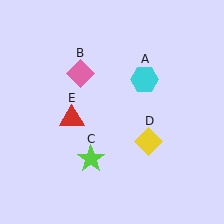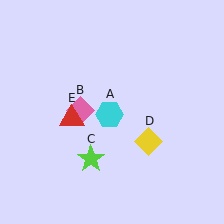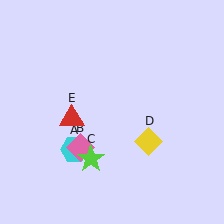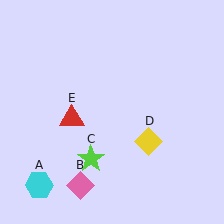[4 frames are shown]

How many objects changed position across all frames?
2 objects changed position: cyan hexagon (object A), pink diamond (object B).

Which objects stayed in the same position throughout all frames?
Lime star (object C) and yellow diamond (object D) and red triangle (object E) remained stationary.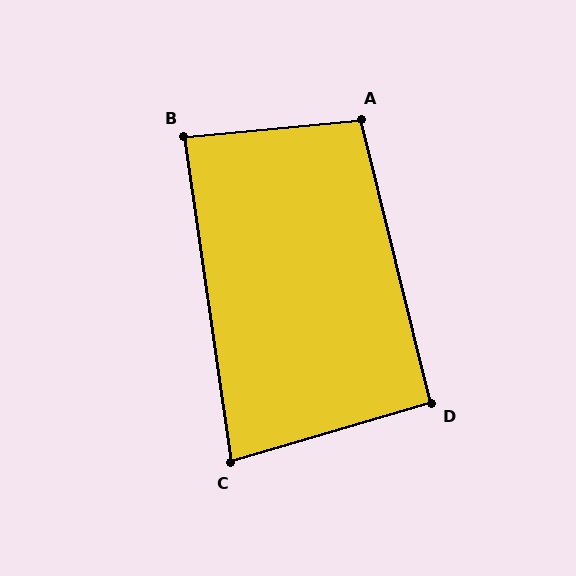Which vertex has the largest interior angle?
A, at approximately 98 degrees.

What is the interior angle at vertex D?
Approximately 93 degrees (approximately right).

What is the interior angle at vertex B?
Approximately 87 degrees (approximately right).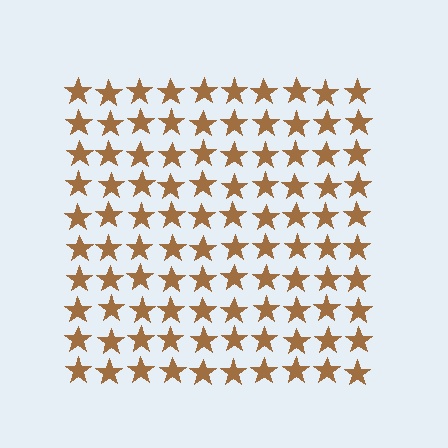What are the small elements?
The small elements are stars.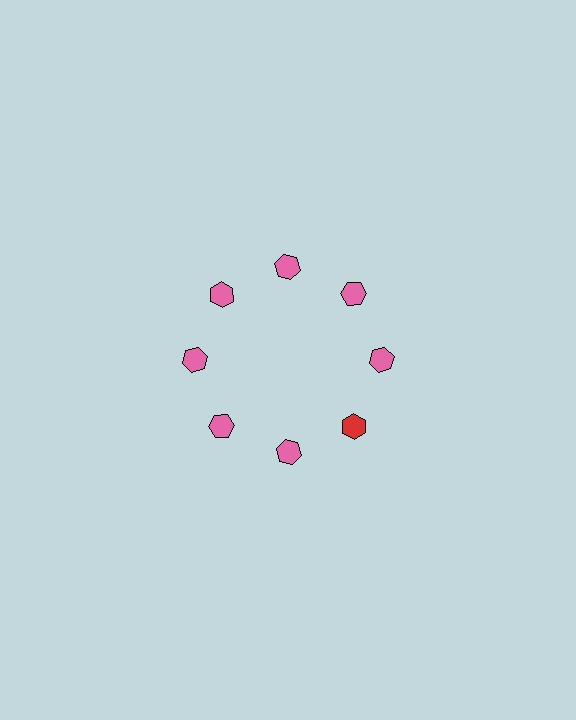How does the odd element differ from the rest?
It has a different color: red instead of pink.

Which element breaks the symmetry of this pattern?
The red hexagon at roughly the 4 o'clock position breaks the symmetry. All other shapes are pink hexagons.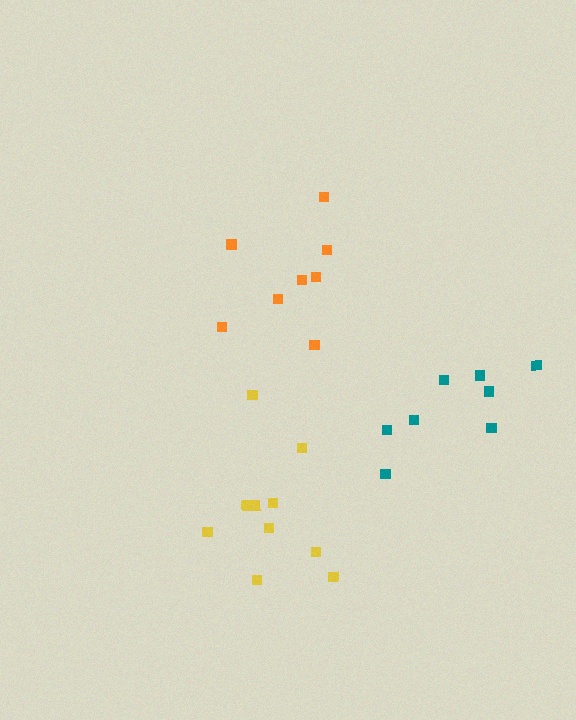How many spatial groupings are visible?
There are 3 spatial groupings.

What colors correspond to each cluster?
The clusters are colored: orange, teal, yellow.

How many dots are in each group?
Group 1: 8 dots, Group 2: 8 dots, Group 3: 11 dots (27 total).